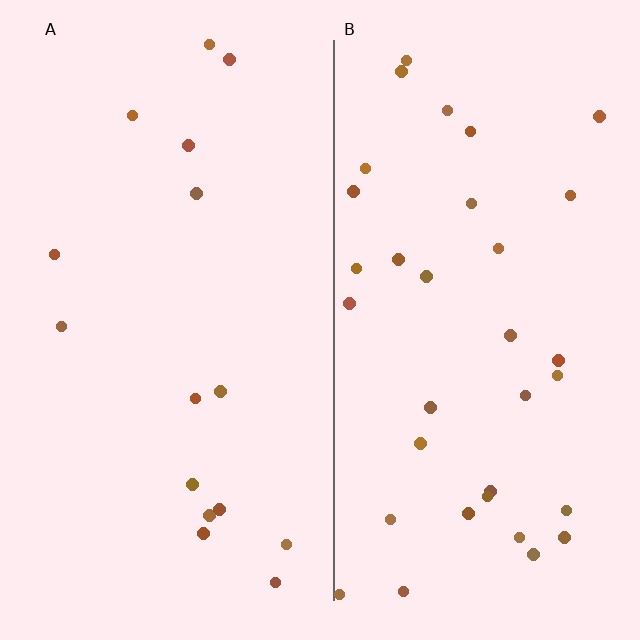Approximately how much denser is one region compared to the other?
Approximately 2.2× — region B over region A.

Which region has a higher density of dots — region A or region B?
B (the right).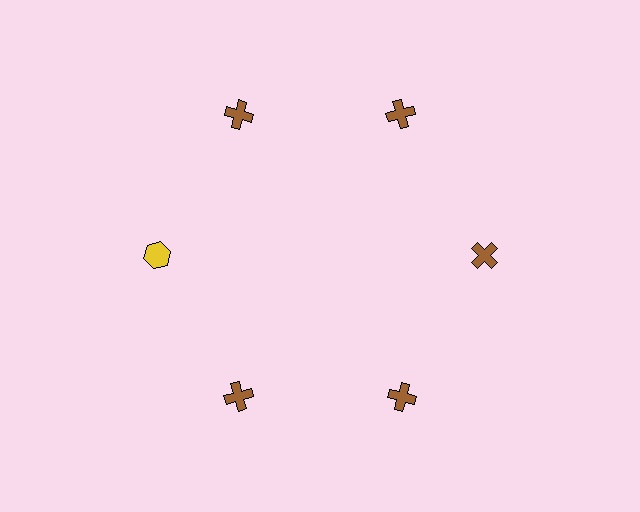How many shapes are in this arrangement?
There are 6 shapes arranged in a ring pattern.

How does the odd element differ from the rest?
It differs in both color (yellow instead of brown) and shape (hexagon instead of cross).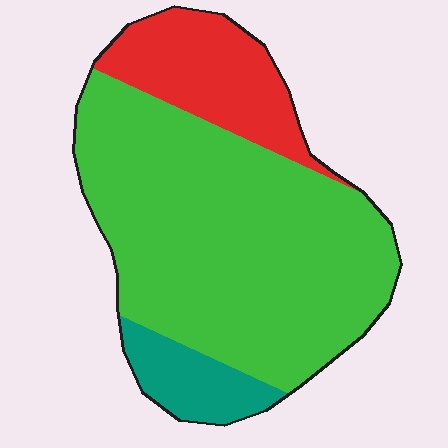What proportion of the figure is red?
Red takes up about one fifth (1/5) of the figure.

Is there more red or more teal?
Red.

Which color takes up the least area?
Teal, at roughly 10%.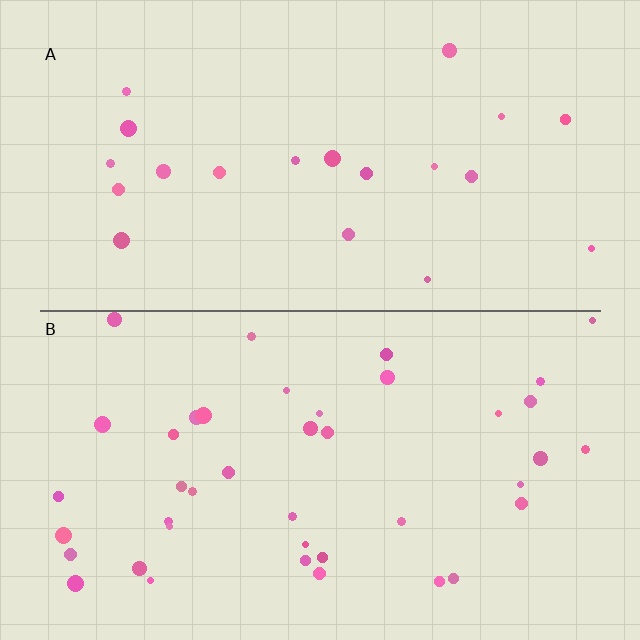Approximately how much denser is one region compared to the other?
Approximately 2.0× — region B over region A.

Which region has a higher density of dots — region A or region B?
B (the bottom).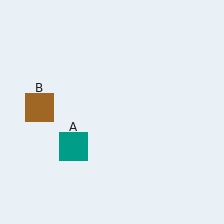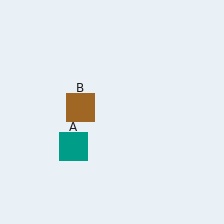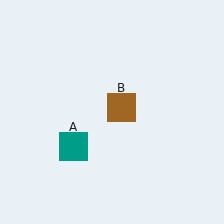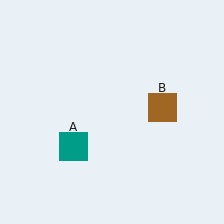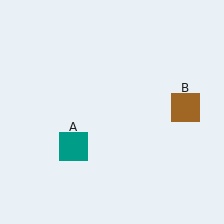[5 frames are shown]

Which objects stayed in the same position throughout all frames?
Teal square (object A) remained stationary.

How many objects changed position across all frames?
1 object changed position: brown square (object B).